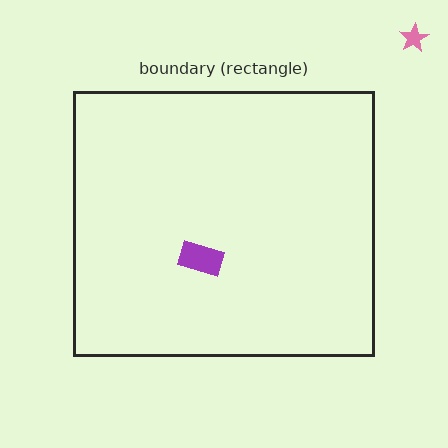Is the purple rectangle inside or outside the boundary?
Inside.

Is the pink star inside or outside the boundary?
Outside.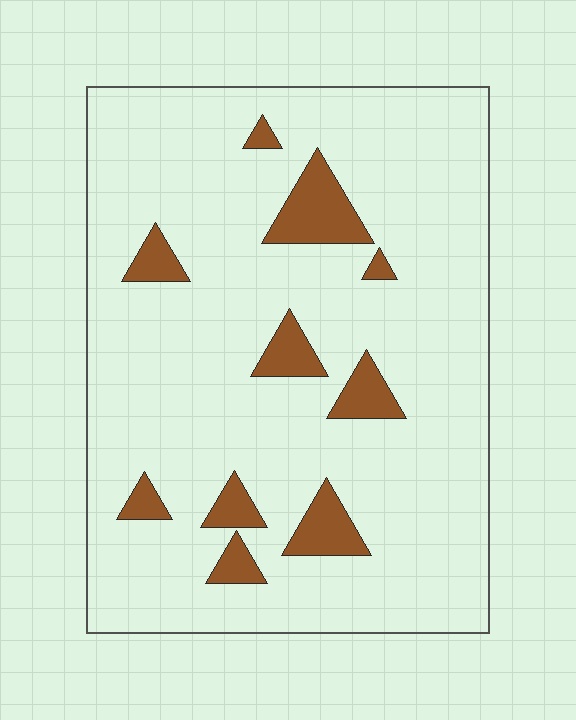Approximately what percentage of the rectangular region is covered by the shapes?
Approximately 10%.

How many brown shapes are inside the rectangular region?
10.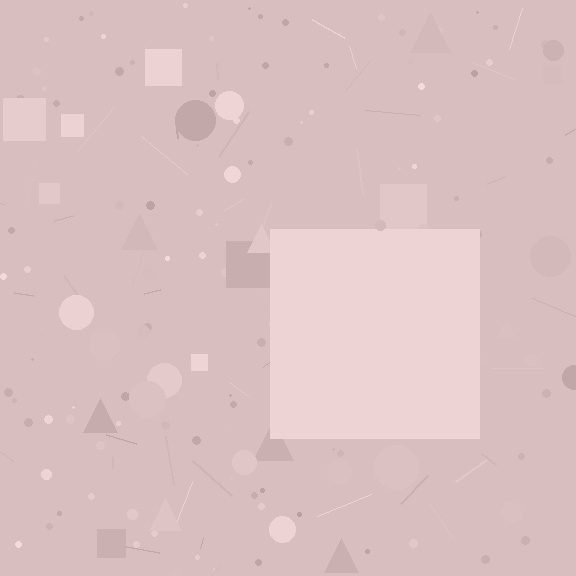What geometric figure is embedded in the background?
A square is embedded in the background.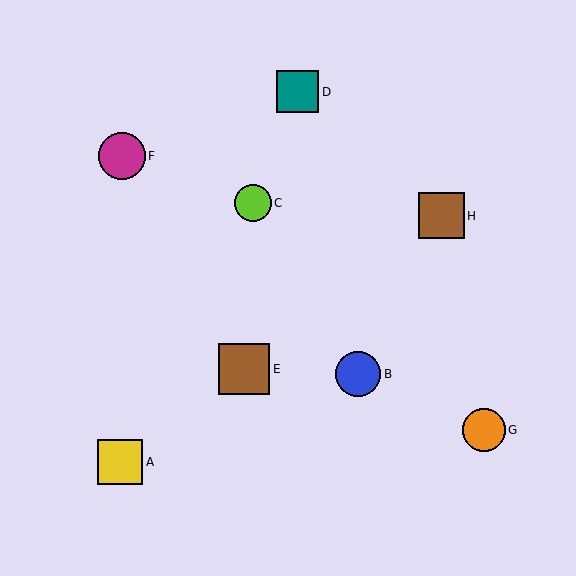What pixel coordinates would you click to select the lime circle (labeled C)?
Click at (253, 203) to select the lime circle C.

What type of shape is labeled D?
Shape D is a teal square.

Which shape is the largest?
The brown square (labeled E) is the largest.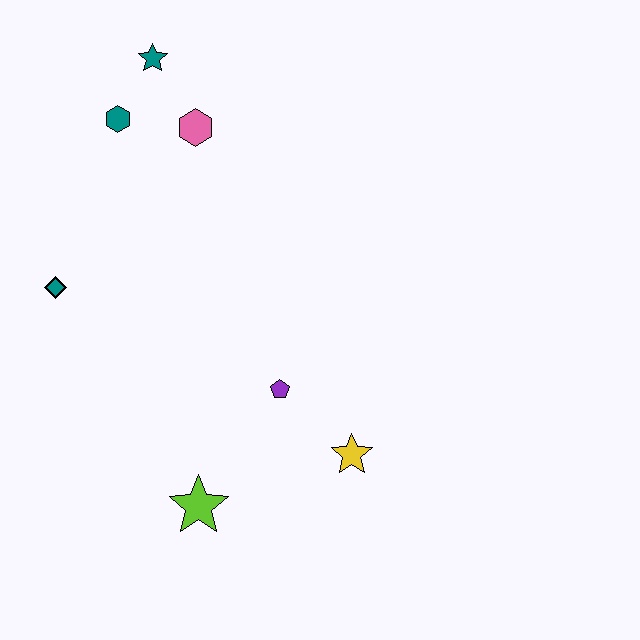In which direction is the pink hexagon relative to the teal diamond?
The pink hexagon is above the teal diamond.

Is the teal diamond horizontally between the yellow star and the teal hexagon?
No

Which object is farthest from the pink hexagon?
The lime star is farthest from the pink hexagon.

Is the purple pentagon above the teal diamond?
No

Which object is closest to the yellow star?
The purple pentagon is closest to the yellow star.